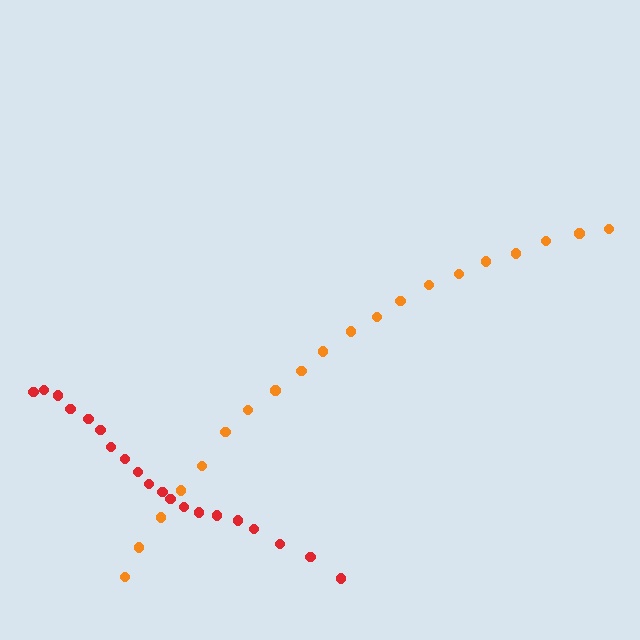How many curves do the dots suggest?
There are 2 distinct paths.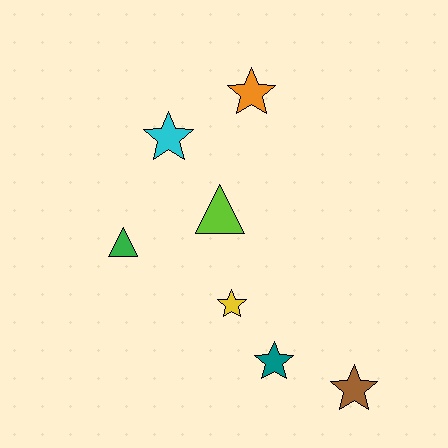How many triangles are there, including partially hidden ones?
There are 2 triangles.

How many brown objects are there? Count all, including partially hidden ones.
There is 1 brown object.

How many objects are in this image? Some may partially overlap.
There are 7 objects.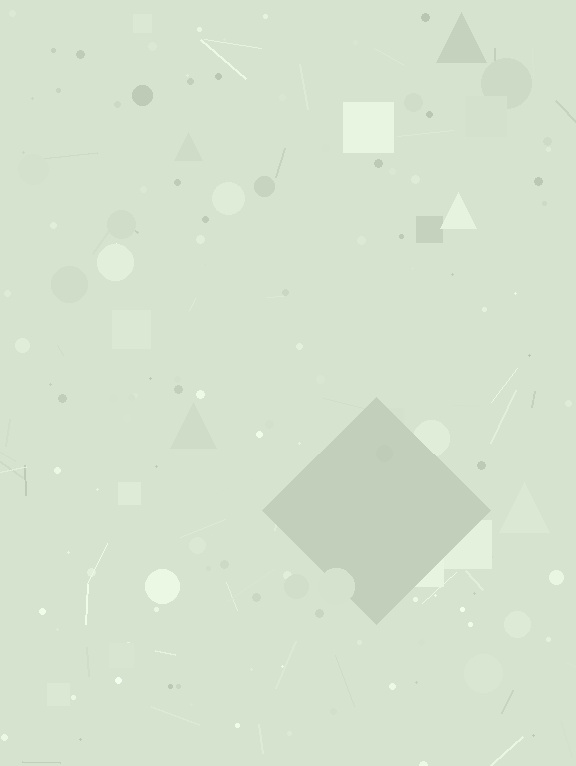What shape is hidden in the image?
A diamond is hidden in the image.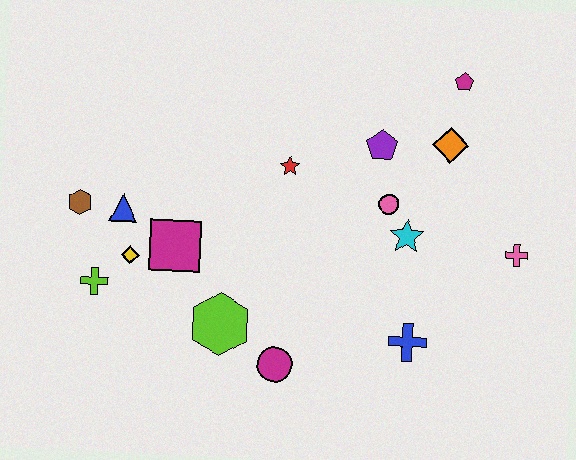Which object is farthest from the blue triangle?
The pink cross is farthest from the blue triangle.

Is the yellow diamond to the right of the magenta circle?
No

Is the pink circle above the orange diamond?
No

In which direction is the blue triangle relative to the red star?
The blue triangle is to the left of the red star.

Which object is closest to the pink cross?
The cyan star is closest to the pink cross.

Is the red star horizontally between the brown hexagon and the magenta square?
No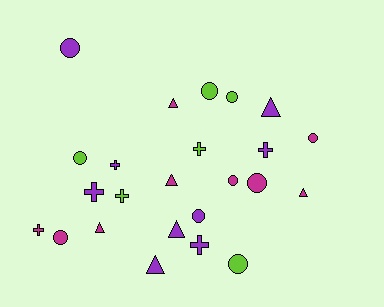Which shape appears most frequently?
Circle, with 10 objects.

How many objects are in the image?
There are 24 objects.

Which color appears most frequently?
Purple, with 9 objects.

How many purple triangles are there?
There are 3 purple triangles.